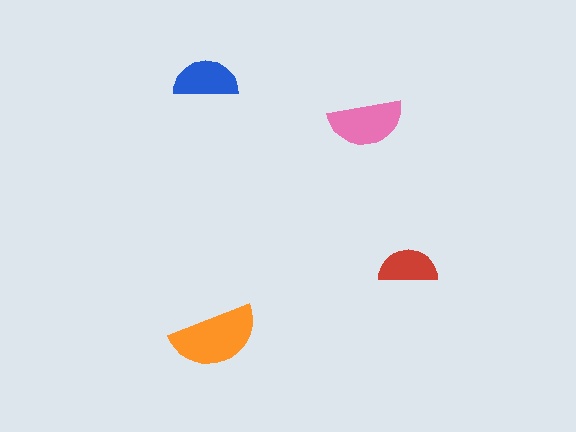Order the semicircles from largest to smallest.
the orange one, the pink one, the blue one, the red one.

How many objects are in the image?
There are 4 objects in the image.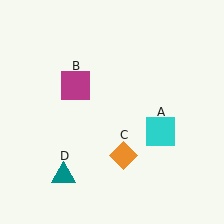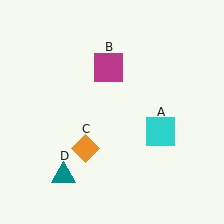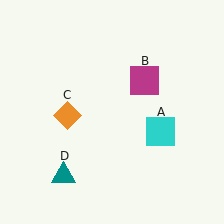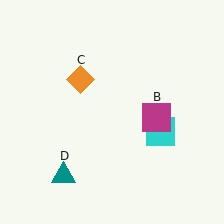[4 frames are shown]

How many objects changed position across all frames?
2 objects changed position: magenta square (object B), orange diamond (object C).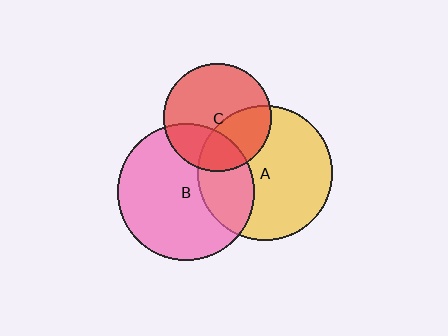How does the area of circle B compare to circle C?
Approximately 1.6 times.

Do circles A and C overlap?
Yes.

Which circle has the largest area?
Circle B (pink).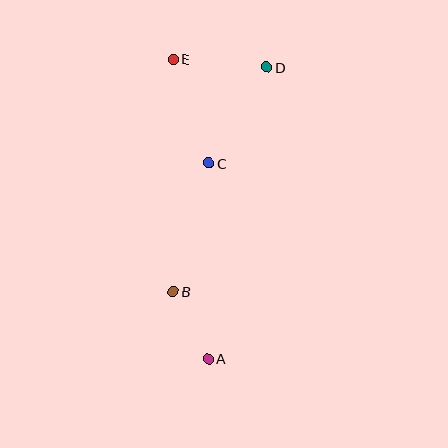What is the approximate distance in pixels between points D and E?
The distance between D and E is approximately 94 pixels.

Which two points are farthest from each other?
Points A and E are farthest from each other.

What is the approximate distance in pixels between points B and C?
The distance between B and C is approximately 133 pixels.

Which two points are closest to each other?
Points A and B are closest to each other.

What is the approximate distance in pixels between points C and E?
The distance between C and E is approximately 110 pixels.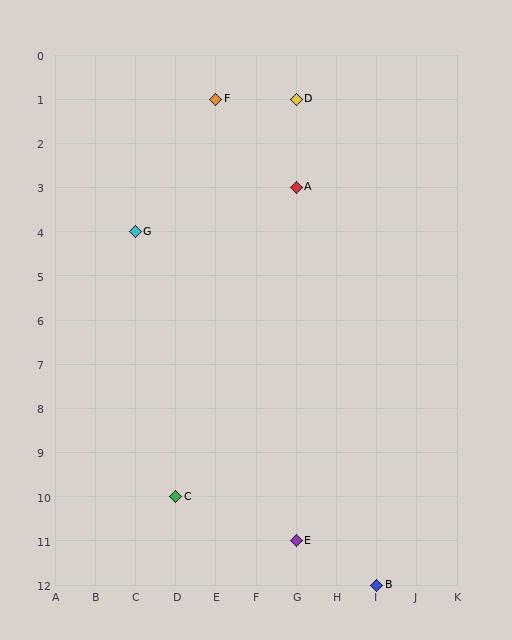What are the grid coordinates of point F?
Point F is at grid coordinates (E, 1).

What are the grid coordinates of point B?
Point B is at grid coordinates (I, 12).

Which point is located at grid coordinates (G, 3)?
Point A is at (G, 3).